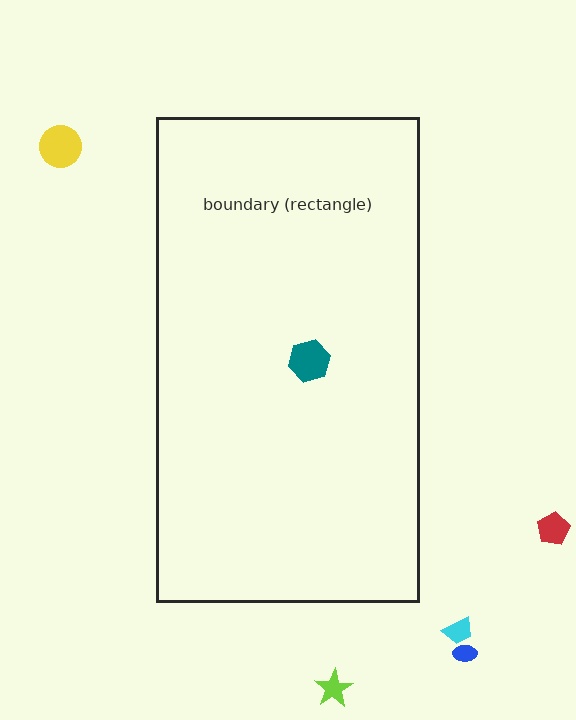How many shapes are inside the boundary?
1 inside, 5 outside.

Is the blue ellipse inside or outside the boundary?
Outside.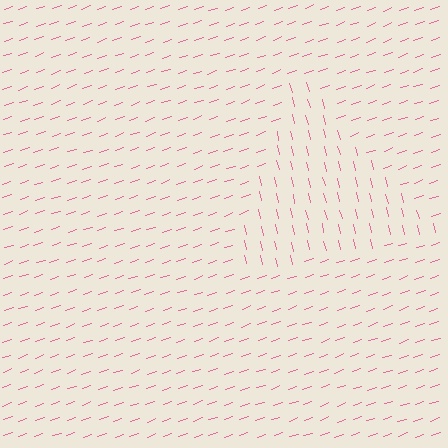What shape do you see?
I see a triangle.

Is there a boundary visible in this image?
Yes, there is a texture boundary formed by a change in line orientation.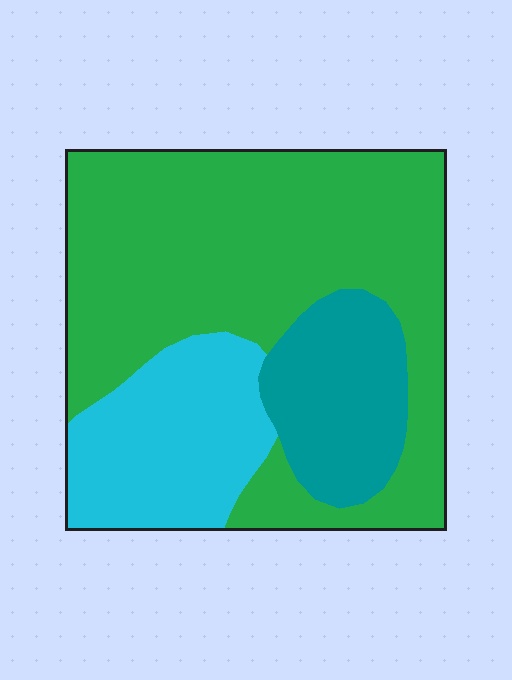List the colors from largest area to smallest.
From largest to smallest: green, cyan, teal.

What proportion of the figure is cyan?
Cyan takes up about one fifth (1/5) of the figure.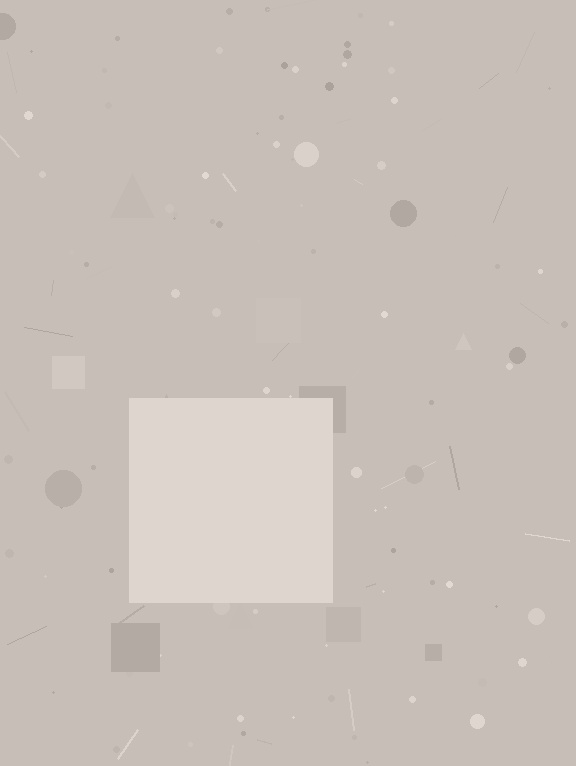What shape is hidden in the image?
A square is hidden in the image.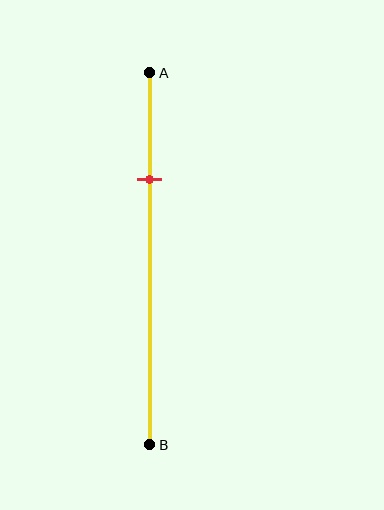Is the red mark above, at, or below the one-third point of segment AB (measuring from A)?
The red mark is above the one-third point of segment AB.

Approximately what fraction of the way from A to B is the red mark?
The red mark is approximately 30% of the way from A to B.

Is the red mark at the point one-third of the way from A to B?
No, the mark is at about 30% from A, not at the 33% one-third point.